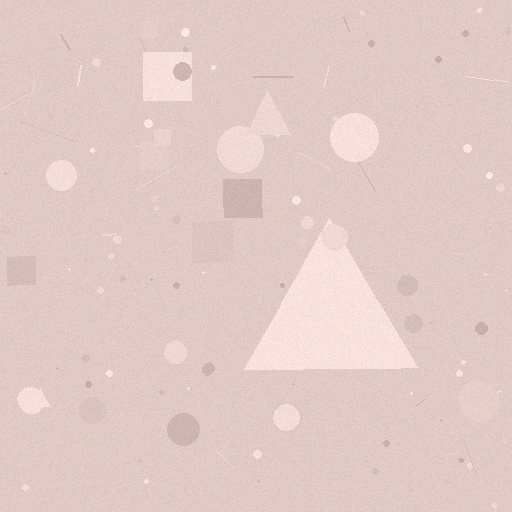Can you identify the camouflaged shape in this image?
The camouflaged shape is a triangle.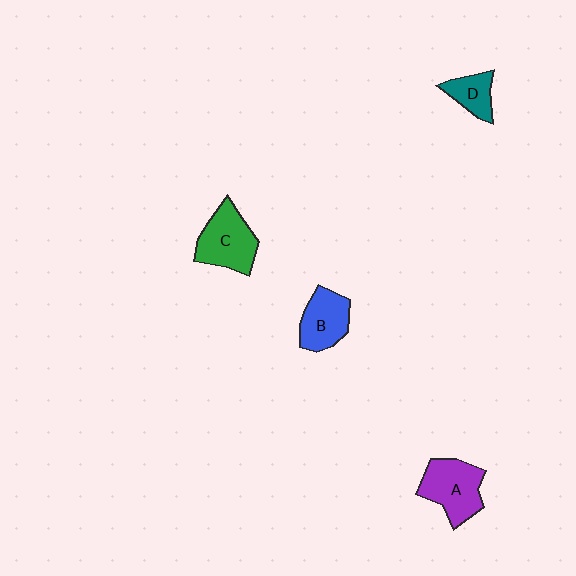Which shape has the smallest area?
Shape D (teal).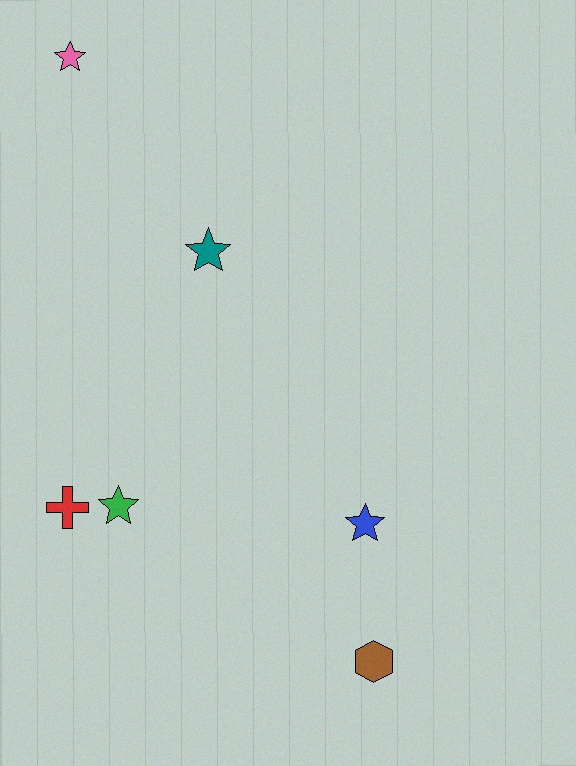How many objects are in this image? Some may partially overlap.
There are 6 objects.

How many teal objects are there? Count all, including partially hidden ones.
There is 1 teal object.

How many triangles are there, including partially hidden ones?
There are no triangles.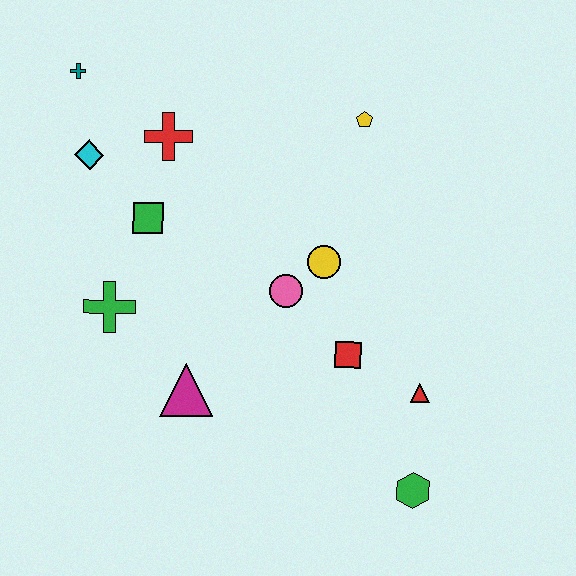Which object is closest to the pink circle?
The yellow circle is closest to the pink circle.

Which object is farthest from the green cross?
The green hexagon is farthest from the green cross.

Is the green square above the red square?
Yes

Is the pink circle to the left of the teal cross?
No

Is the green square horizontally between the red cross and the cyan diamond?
Yes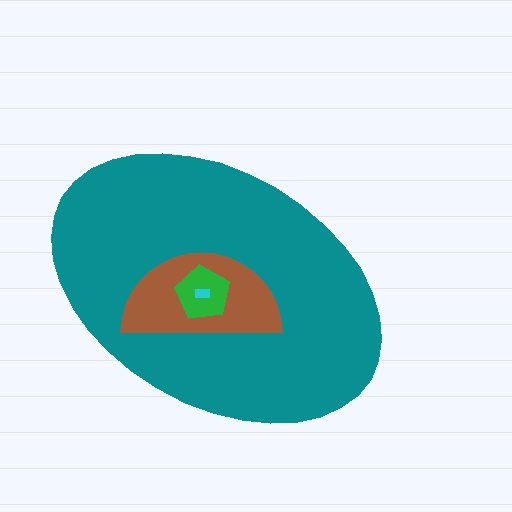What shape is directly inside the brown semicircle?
The green pentagon.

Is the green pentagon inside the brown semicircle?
Yes.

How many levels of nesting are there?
4.